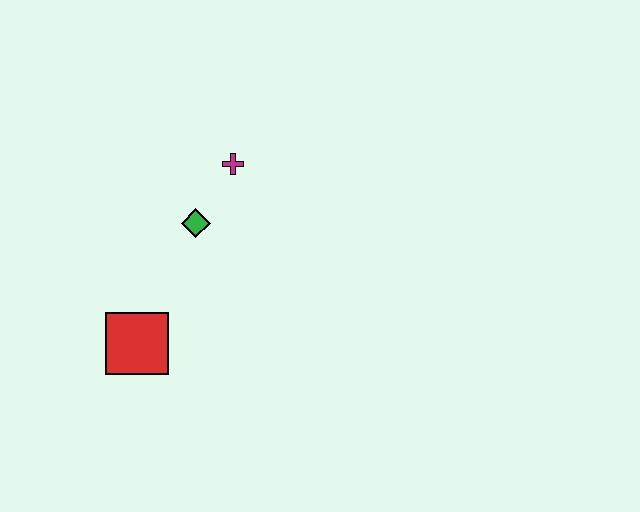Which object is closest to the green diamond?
The magenta cross is closest to the green diamond.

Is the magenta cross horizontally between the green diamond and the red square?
No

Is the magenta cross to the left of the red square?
No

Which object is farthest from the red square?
The magenta cross is farthest from the red square.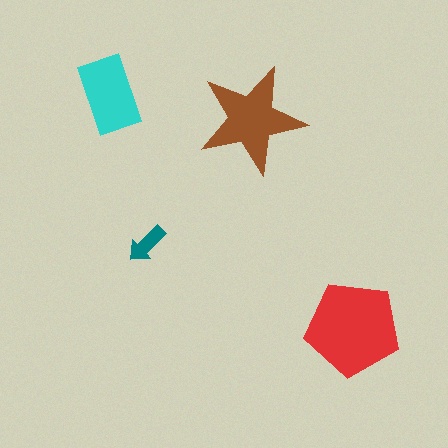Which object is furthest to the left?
The cyan rectangle is leftmost.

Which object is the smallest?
The teal arrow.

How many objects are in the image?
There are 4 objects in the image.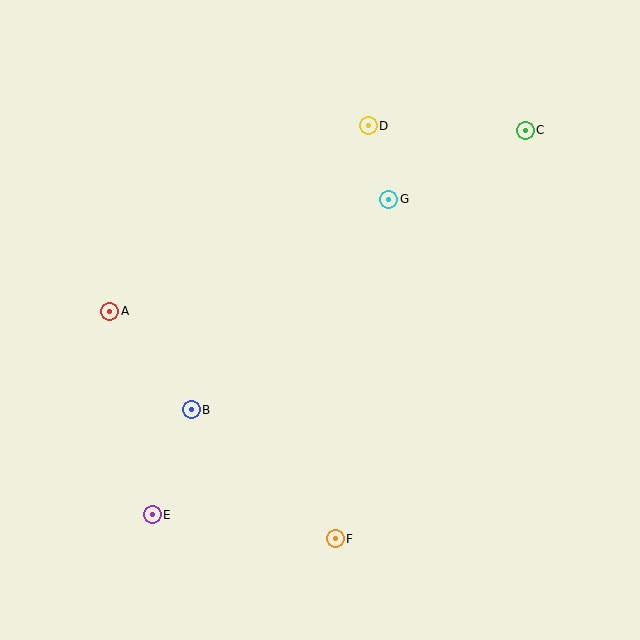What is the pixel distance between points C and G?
The distance between C and G is 153 pixels.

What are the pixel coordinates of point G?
Point G is at (389, 199).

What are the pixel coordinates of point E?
Point E is at (152, 515).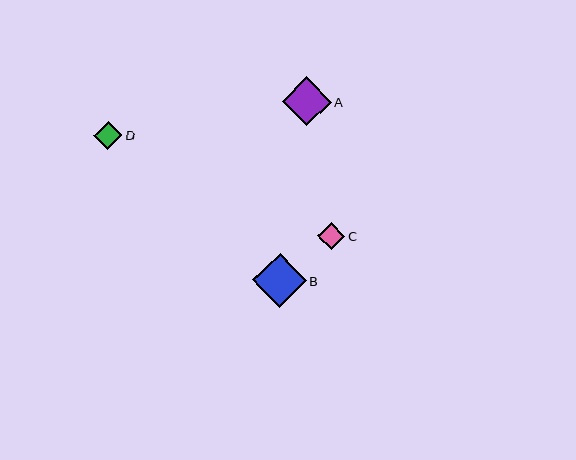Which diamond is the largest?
Diamond B is the largest with a size of approximately 54 pixels.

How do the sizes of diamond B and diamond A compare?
Diamond B and diamond A are approximately the same size.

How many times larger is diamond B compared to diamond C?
Diamond B is approximately 2.0 times the size of diamond C.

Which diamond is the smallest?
Diamond C is the smallest with a size of approximately 27 pixels.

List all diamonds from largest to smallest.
From largest to smallest: B, A, D, C.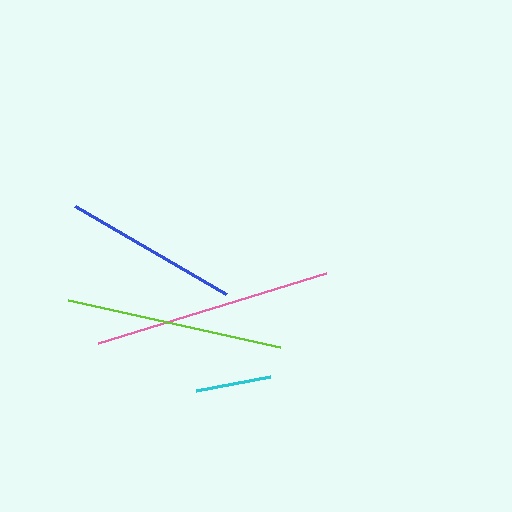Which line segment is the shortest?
The cyan line is the shortest at approximately 76 pixels.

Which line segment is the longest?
The pink line is the longest at approximately 239 pixels.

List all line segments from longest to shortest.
From longest to shortest: pink, lime, blue, cyan.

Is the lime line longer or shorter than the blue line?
The lime line is longer than the blue line.